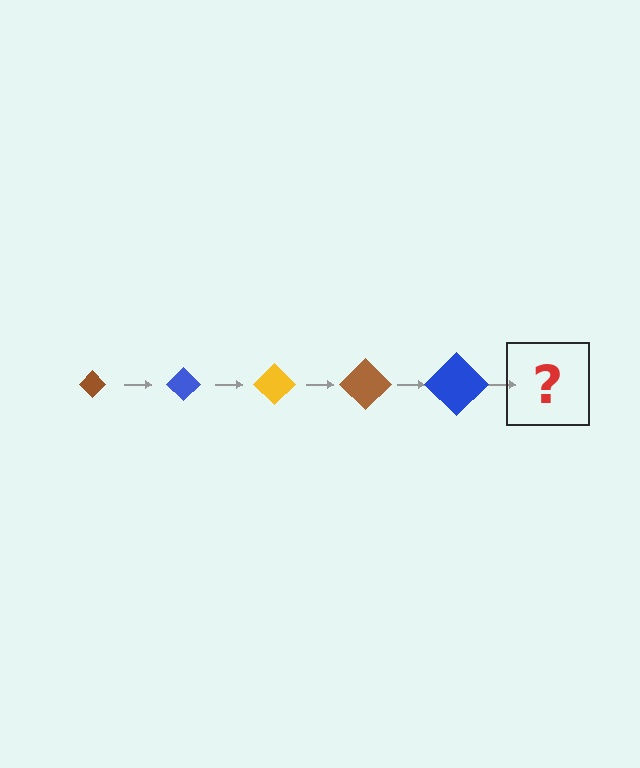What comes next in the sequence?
The next element should be a yellow diamond, larger than the previous one.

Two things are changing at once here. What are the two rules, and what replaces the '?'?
The two rules are that the diamond grows larger each step and the color cycles through brown, blue, and yellow. The '?' should be a yellow diamond, larger than the previous one.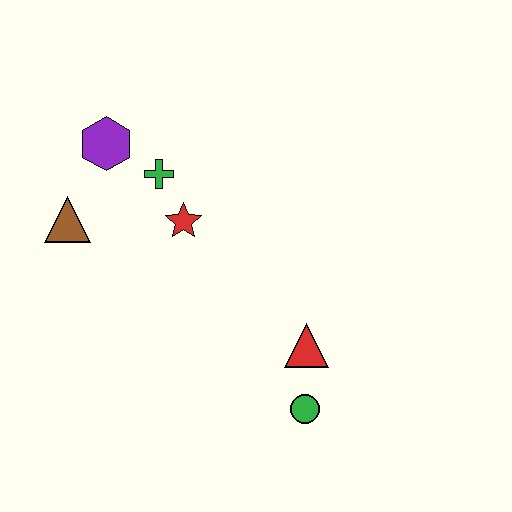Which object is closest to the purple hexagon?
The green cross is closest to the purple hexagon.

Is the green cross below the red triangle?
No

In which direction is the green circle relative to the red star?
The green circle is below the red star.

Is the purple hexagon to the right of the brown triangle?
Yes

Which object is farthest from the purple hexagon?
The green circle is farthest from the purple hexagon.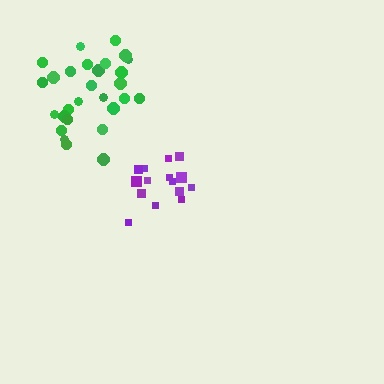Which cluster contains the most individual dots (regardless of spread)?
Green (28).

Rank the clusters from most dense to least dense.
purple, green.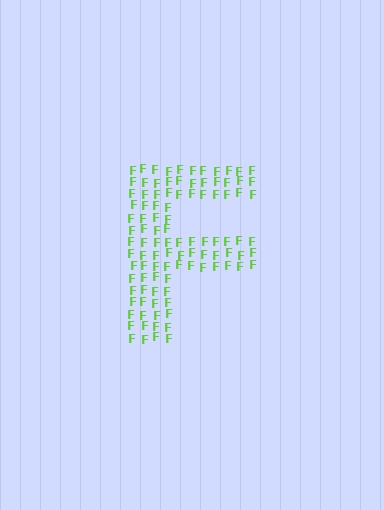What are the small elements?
The small elements are letter F's.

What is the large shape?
The large shape is the letter F.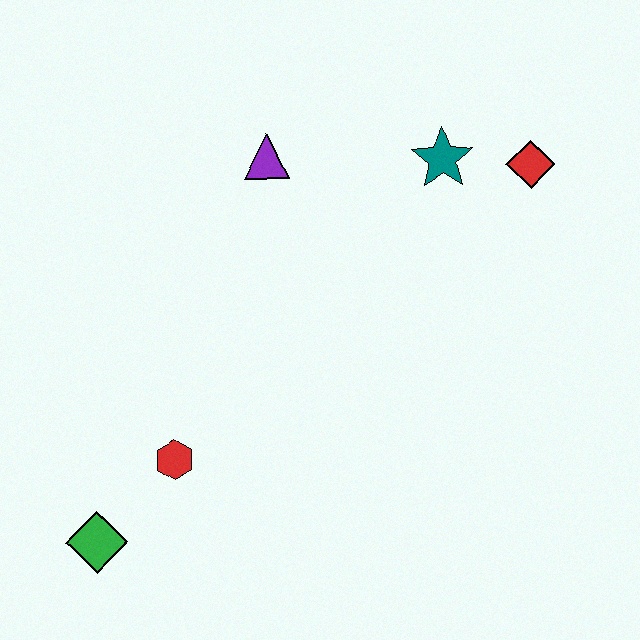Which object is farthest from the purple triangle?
The green diamond is farthest from the purple triangle.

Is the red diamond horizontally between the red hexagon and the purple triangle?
No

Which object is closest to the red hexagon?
The green diamond is closest to the red hexagon.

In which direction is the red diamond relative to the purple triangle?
The red diamond is to the right of the purple triangle.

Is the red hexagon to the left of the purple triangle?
Yes